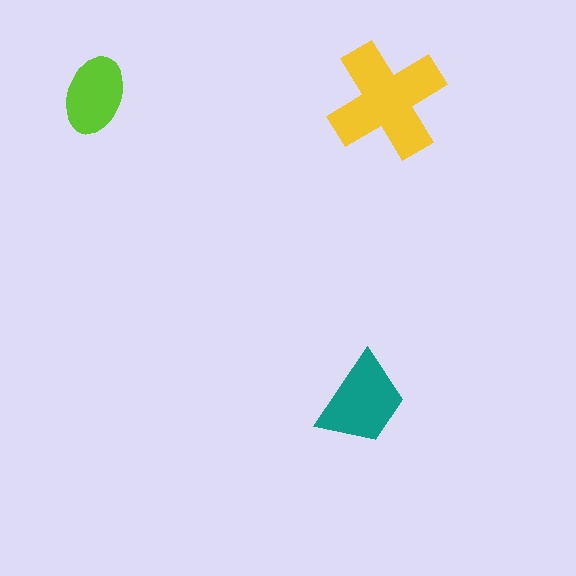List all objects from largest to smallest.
The yellow cross, the teal trapezoid, the lime ellipse.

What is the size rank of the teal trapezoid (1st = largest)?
2nd.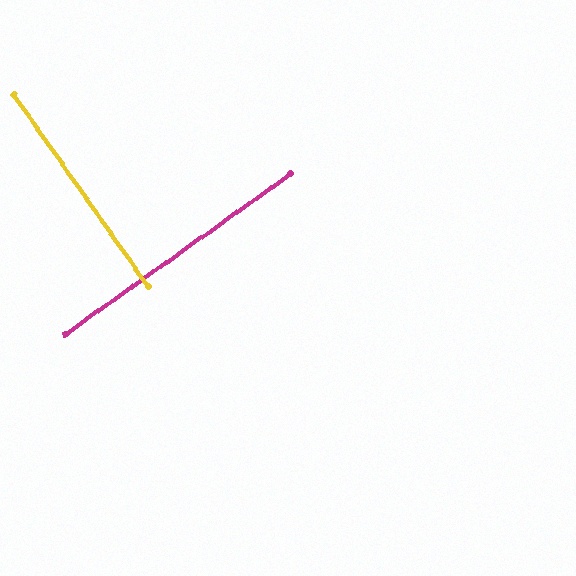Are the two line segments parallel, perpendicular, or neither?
Perpendicular — they meet at approximately 89°.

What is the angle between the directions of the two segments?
Approximately 89 degrees.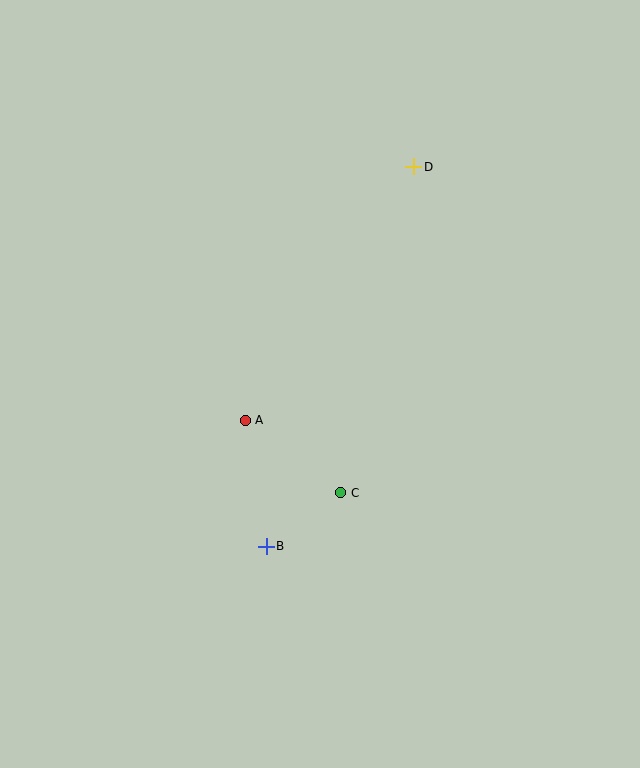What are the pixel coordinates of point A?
Point A is at (245, 420).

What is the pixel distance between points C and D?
The distance between C and D is 334 pixels.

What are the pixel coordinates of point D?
Point D is at (414, 167).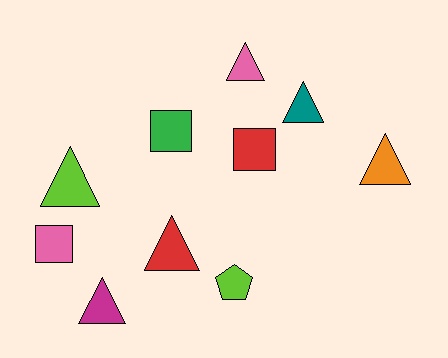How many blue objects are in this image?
There are no blue objects.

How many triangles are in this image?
There are 6 triangles.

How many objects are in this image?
There are 10 objects.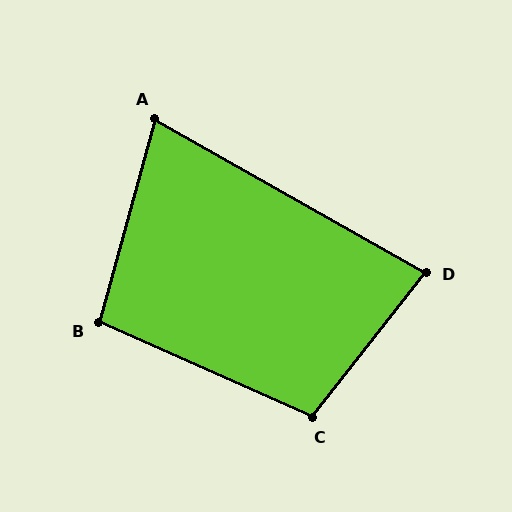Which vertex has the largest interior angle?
C, at approximately 104 degrees.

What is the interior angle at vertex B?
Approximately 98 degrees (obtuse).